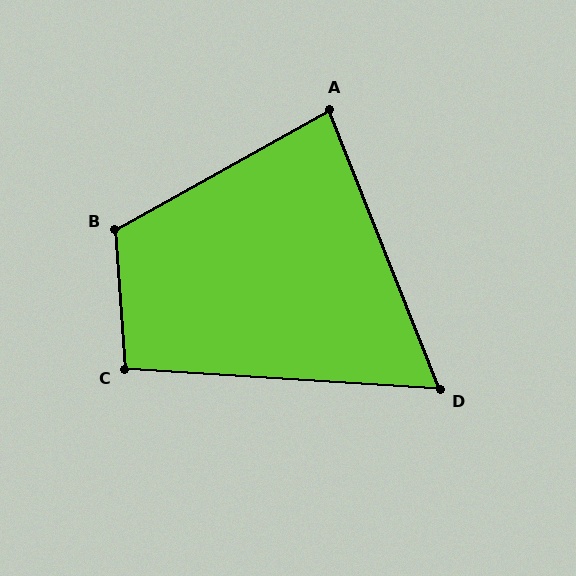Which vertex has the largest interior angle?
B, at approximately 115 degrees.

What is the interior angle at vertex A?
Approximately 82 degrees (acute).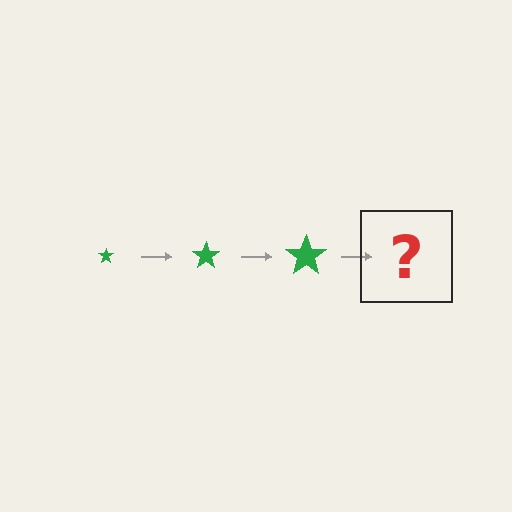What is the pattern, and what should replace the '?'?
The pattern is that the star gets progressively larger each step. The '?' should be a green star, larger than the previous one.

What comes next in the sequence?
The next element should be a green star, larger than the previous one.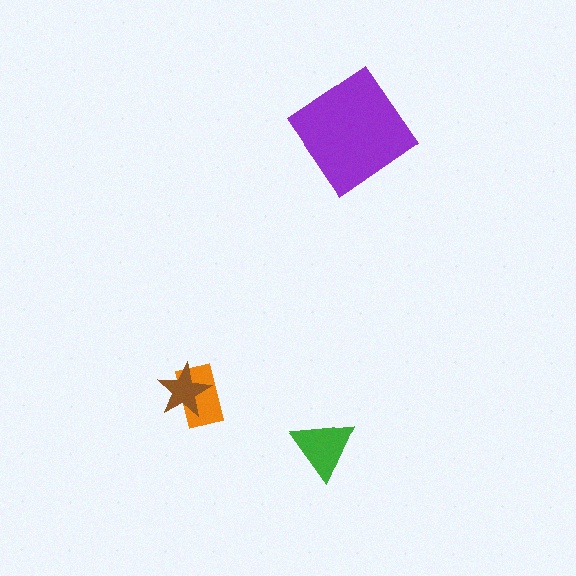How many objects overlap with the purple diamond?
0 objects overlap with the purple diamond.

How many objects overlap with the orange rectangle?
1 object overlaps with the orange rectangle.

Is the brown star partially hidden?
No, no other shape covers it.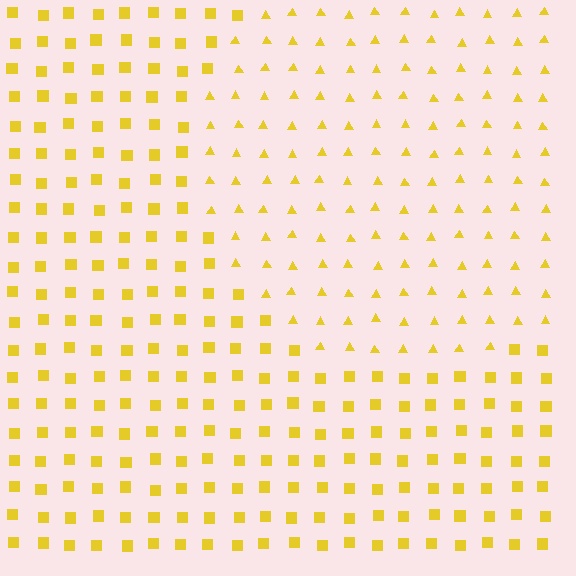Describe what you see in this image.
The image is filled with small yellow elements arranged in a uniform grid. A circle-shaped region contains triangles, while the surrounding area contains squares. The boundary is defined purely by the change in element shape.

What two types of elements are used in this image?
The image uses triangles inside the circle region and squares outside it.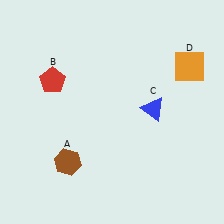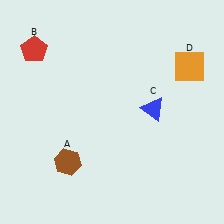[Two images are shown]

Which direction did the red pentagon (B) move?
The red pentagon (B) moved up.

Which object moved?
The red pentagon (B) moved up.